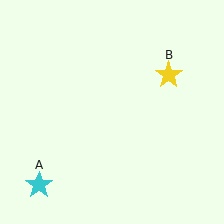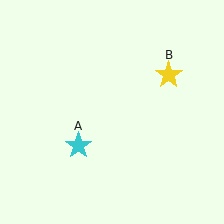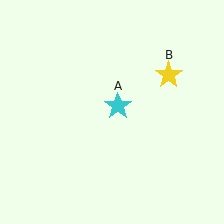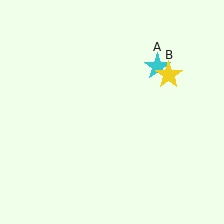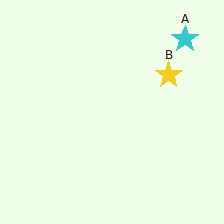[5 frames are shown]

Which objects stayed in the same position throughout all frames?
Yellow star (object B) remained stationary.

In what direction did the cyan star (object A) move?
The cyan star (object A) moved up and to the right.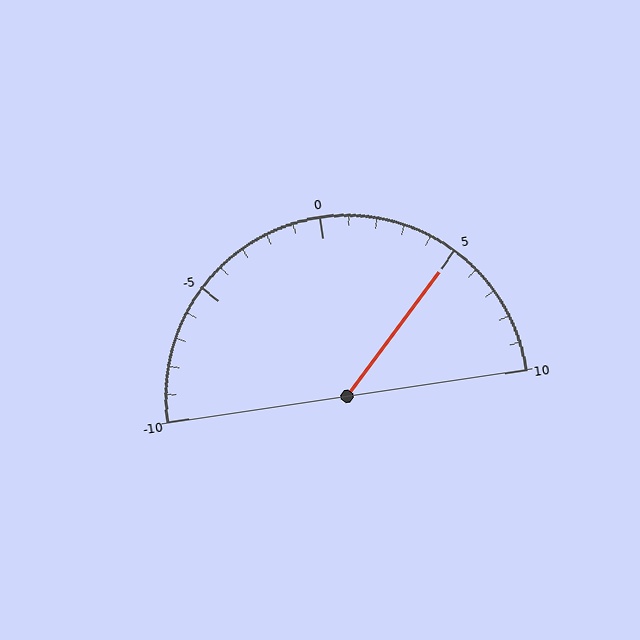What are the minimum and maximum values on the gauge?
The gauge ranges from -10 to 10.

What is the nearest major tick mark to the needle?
The nearest major tick mark is 5.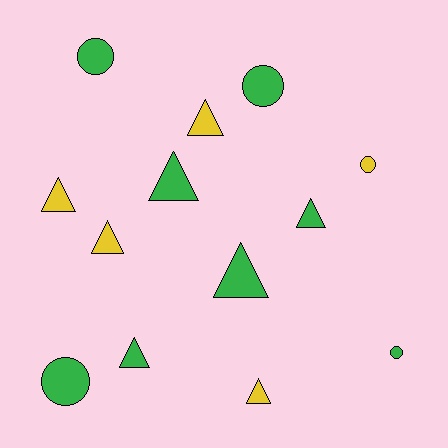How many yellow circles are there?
There is 1 yellow circle.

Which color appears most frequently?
Green, with 8 objects.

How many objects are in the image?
There are 13 objects.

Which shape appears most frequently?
Triangle, with 8 objects.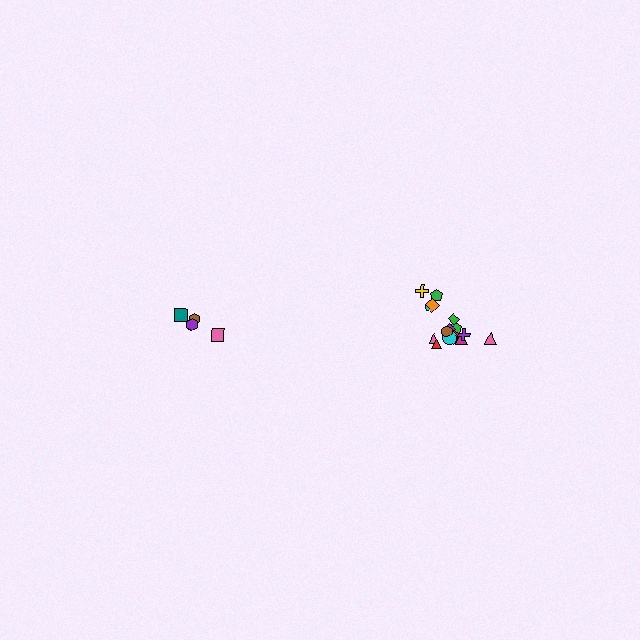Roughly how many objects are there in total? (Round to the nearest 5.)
Roughly 20 objects in total.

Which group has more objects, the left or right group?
The right group.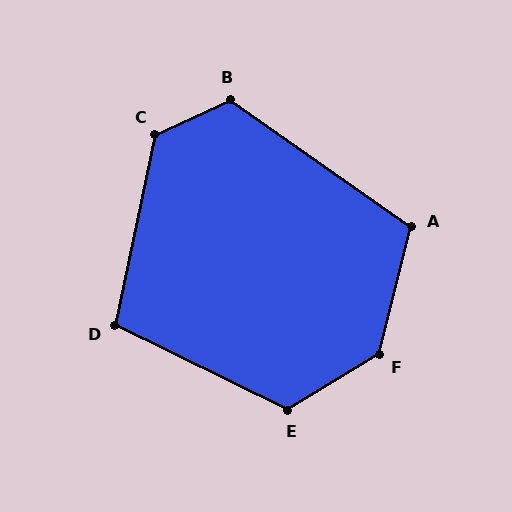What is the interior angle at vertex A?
Approximately 111 degrees (obtuse).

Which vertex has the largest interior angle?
F, at approximately 135 degrees.